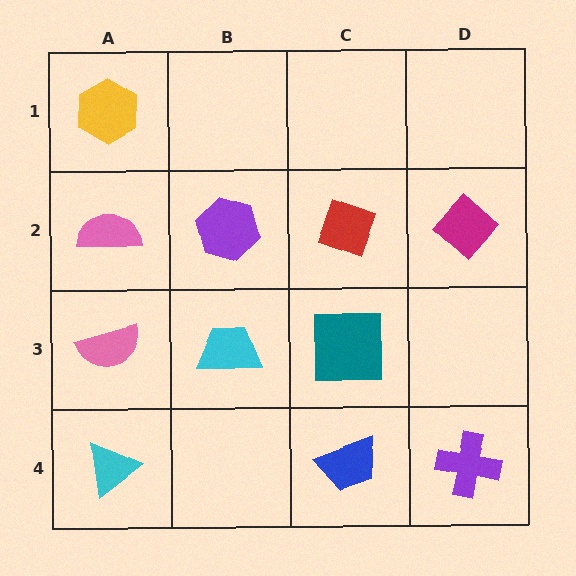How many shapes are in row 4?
3 shapes.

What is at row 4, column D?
A purple cross.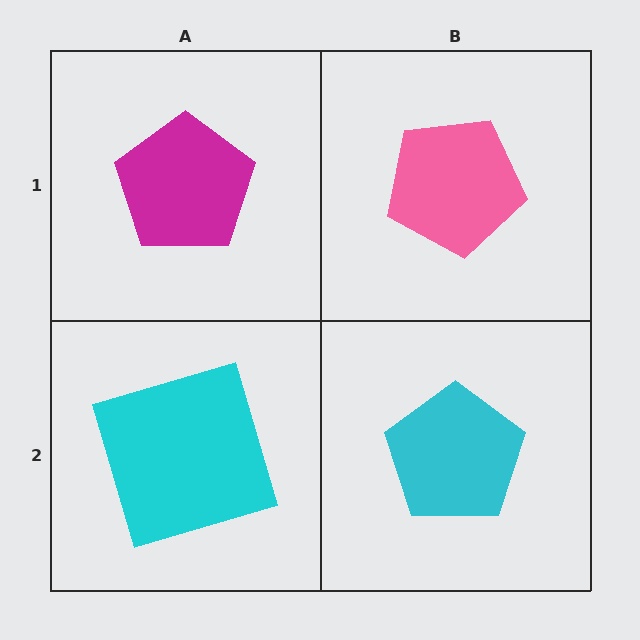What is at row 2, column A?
A cyan square.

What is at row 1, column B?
A pink pentagon.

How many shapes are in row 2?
2 shapes.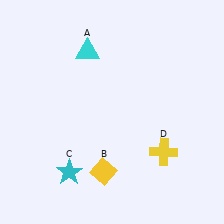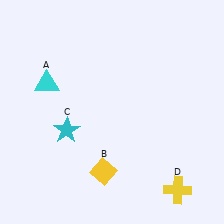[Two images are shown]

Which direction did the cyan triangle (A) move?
The cyan triangle (A) moved left.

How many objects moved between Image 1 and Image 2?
3 objects moved between the two images.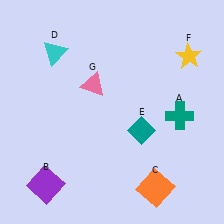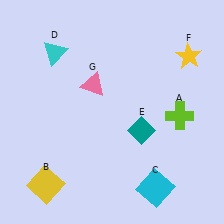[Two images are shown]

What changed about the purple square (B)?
In Image 1, B is purple. In Image 2, it changed to yellow.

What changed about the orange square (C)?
In Image 1, C is orange. In Image 2, it changed to cyan.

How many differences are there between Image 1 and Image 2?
There are 3 differences between the two images.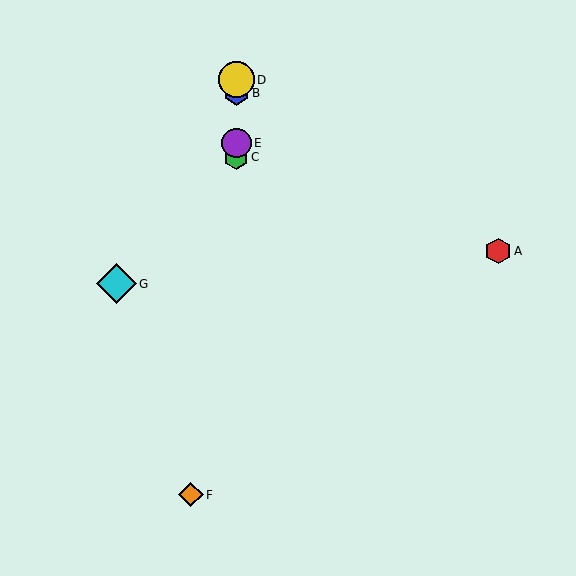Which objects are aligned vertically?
Objects B, C, D, E are aligned vertically.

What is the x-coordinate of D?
Object D is at x≈236.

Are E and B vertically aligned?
Yes, both are at x≈236.